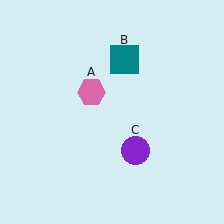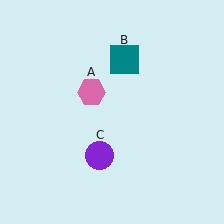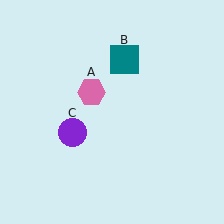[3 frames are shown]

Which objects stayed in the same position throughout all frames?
Pink hexagon (object A) and teal square (object B) remained stationary.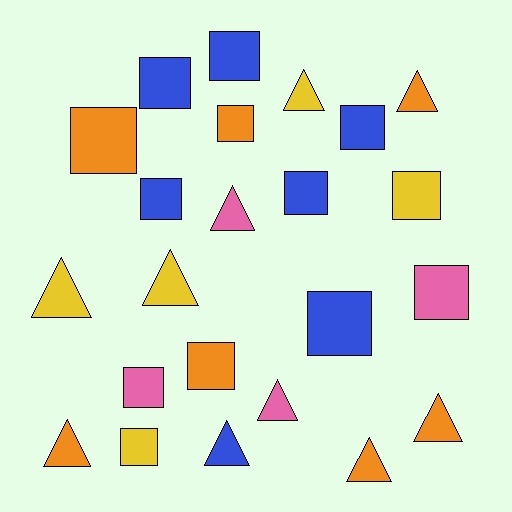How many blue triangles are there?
There is 1 blue triangle.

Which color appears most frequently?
Blue, with 7 objects.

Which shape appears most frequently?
Square, with 13 objects.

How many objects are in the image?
There are 23 objects.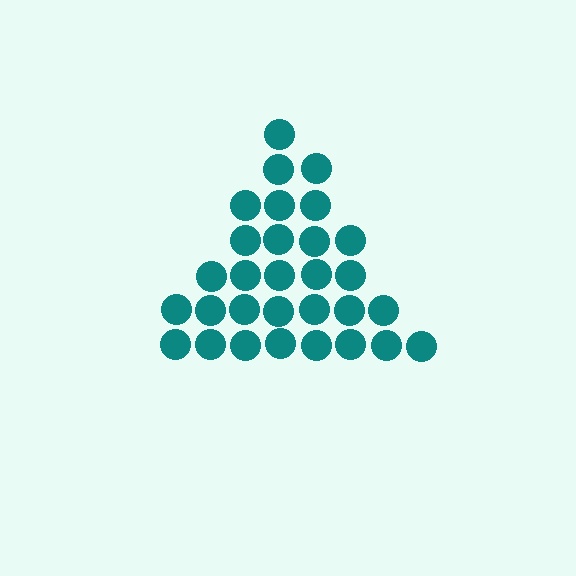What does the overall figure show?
The overall figure shows a triangle.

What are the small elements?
The small elements are circles.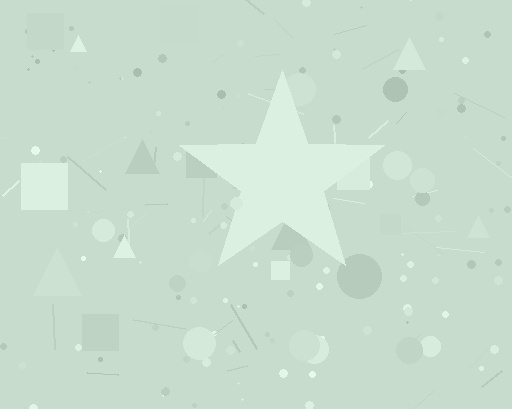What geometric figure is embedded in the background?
A star is embedded in the background.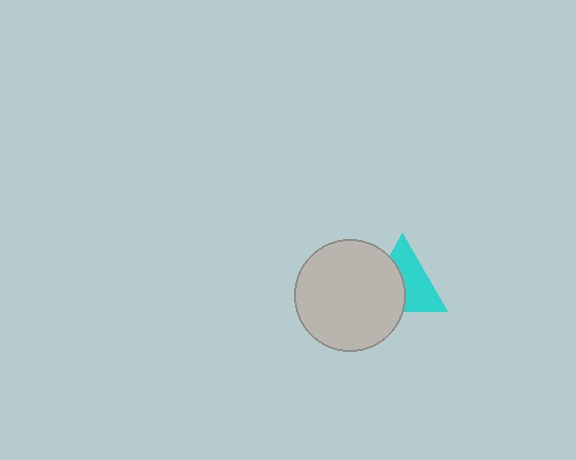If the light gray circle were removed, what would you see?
You would see the complete cyan triangle.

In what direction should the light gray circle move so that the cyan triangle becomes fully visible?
The light gray circle should move left. That is the shortest direction to clear the overlap and leave the cyan triangle fully visible.